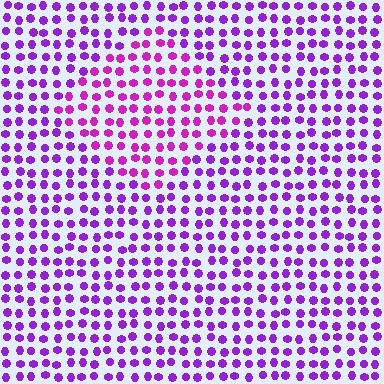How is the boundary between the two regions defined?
The boundary is defined purely by a slight shift in hue (about 26 degrees). Spacing, size, and orientation are identical on both sides.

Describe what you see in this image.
The image is filled with small purple elements in a uniform arrangement. A diamond-shaped region is visible where the elements are tinted to a slightly different hue, forming a subtle color boundary.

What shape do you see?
I see a diamond.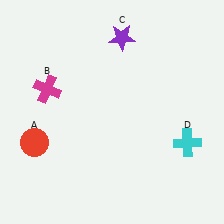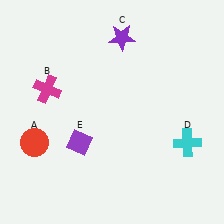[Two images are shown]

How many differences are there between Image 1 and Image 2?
There is 1 difference between the two images.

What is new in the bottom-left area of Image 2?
A purple diamond (E) was added in the bottom-left area of Image 2.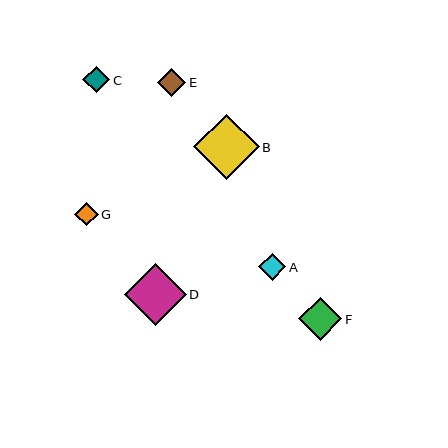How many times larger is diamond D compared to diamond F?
Diamond D is approximately 1.4 times the size of diamond F.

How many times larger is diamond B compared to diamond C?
Diamond B is approximately 2.5 times the size of diamond C.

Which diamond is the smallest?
Diamond G is the smallest with a size of approximately 24 pixels.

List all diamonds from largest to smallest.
From largest to smallest: B, D, F, E, A, C, G.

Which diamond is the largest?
Diamond B is the largest with a size of approximately 65 pixels.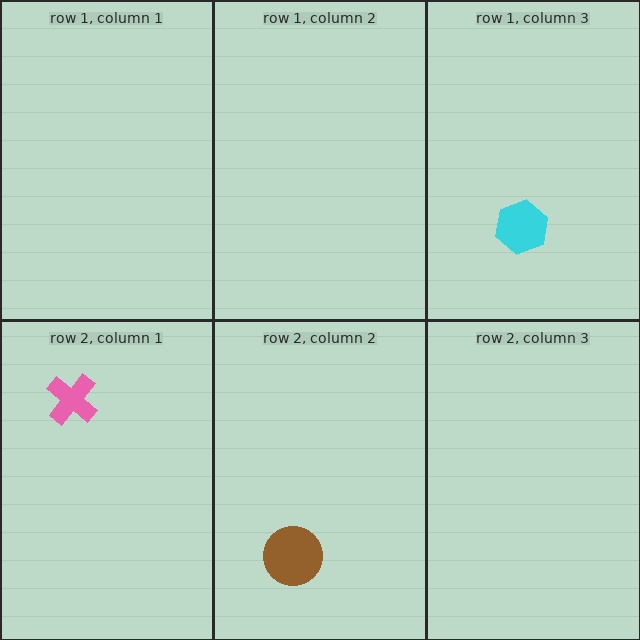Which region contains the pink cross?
The row 2, column 1 region.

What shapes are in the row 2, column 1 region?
The pink cross.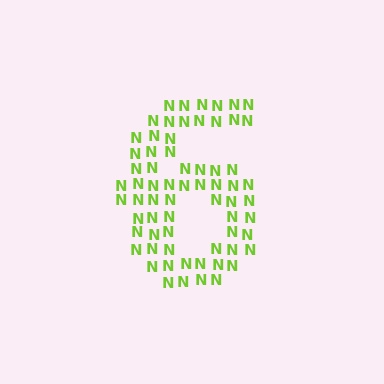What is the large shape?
The large shape is the digit 6.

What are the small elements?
The small elements are letter N's.